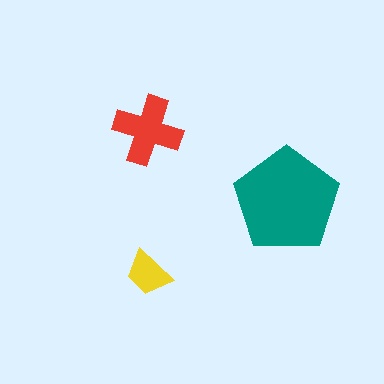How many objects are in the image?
There are 3 objects in the image.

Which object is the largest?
The teal pentagon.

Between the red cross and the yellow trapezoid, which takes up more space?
The red cross.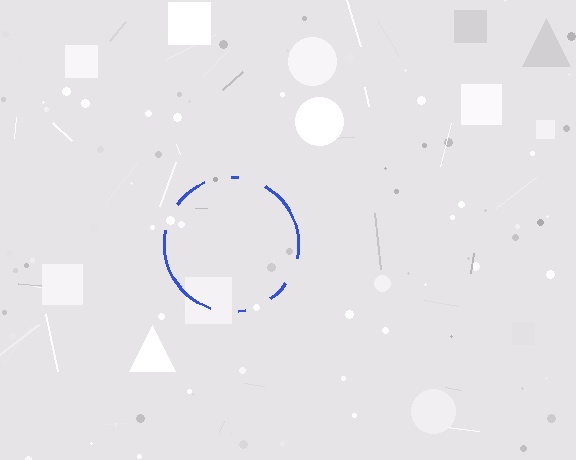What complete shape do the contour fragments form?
The contour fragments form a circle.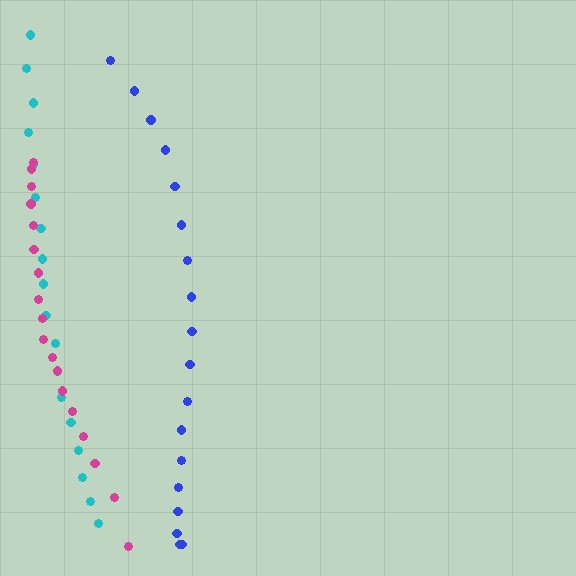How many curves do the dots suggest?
There are 3 distinct paths.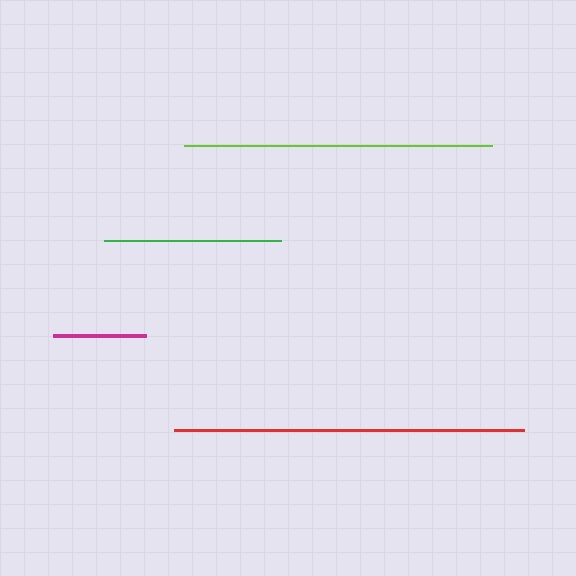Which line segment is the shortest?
The magenta line is the shortest at approximately 94 pixels.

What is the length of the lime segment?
The lime segment is approximately 308 pixels long.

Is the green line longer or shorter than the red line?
The red line is longer than the green line.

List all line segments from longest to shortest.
From longest to shortest: red, lime, green, magenta.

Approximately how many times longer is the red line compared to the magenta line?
The red line is approximately 3.7 times the length of the magenta line.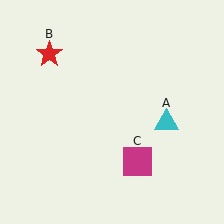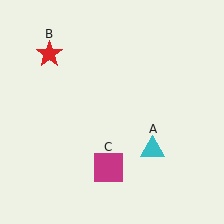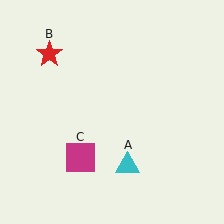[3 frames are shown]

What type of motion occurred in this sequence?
The cyan triangle (object A), magenta square (object C) rotated clockwise around the center of the scene.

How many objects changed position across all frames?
2 objects changed position: cyan triangle (object A), magenta square (object C).